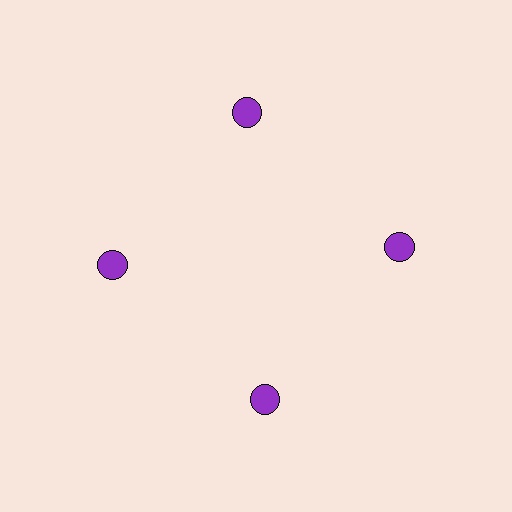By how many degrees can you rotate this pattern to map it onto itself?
The pattern maps onto itself every 90 degrees of rotation.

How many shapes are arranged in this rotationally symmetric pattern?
There are 4 shapes, arranged in 4 groups of 1.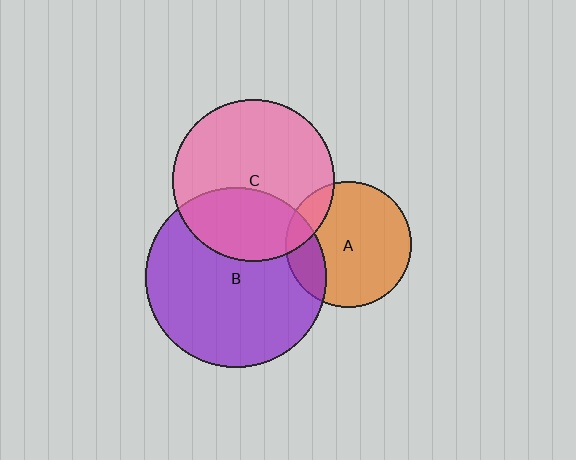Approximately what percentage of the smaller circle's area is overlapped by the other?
Approximately 35%.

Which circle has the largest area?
Circle B (purple).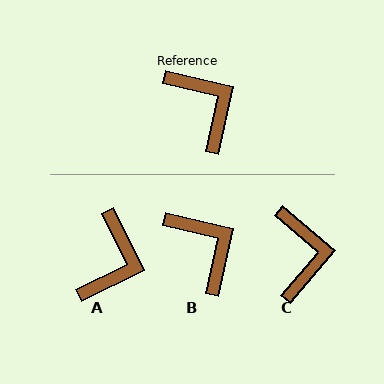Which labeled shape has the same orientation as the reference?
B.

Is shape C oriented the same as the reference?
No, it is off by about 28 degrees.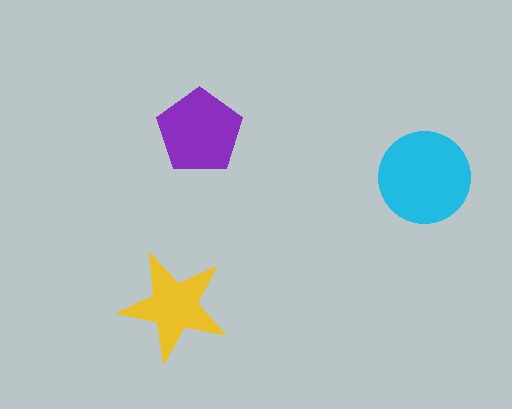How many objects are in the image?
There are 3 objects in the image.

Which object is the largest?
The cyan circle.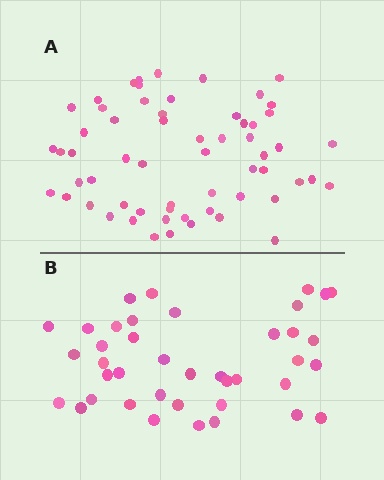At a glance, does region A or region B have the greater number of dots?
Region A (the top region) has more dots.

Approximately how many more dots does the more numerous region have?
Region A has approximately 20 more dots than region B.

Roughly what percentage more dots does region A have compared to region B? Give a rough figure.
About 50% more.